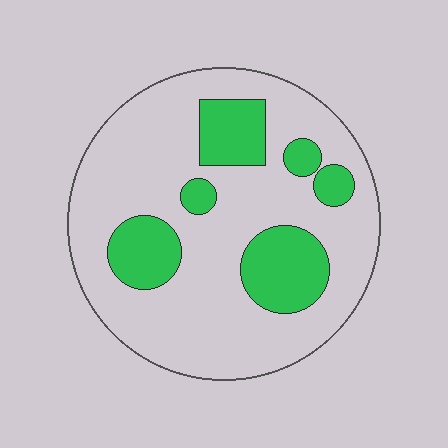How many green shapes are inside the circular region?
6.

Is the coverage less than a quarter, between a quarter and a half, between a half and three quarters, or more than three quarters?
Less than a quarter.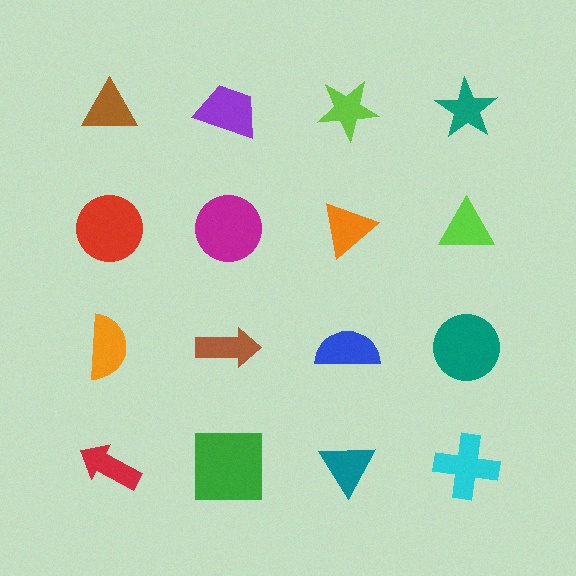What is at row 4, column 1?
A red arrow.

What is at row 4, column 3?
A teal triangle.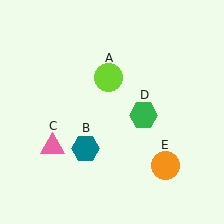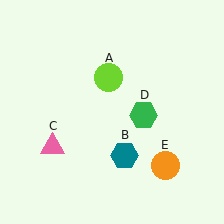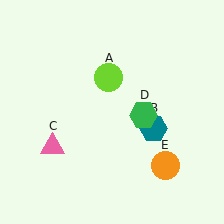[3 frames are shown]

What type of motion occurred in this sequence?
The teal hexagon (object B) rotated counterclockwise around the center of the scene.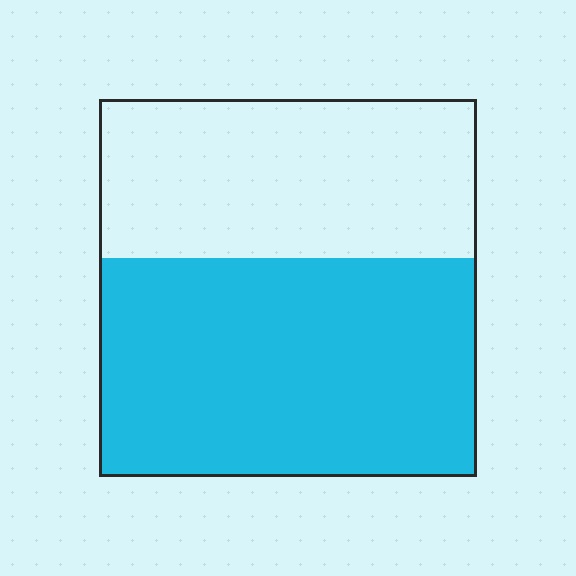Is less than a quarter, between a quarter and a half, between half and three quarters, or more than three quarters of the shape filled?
Between half and three quarters.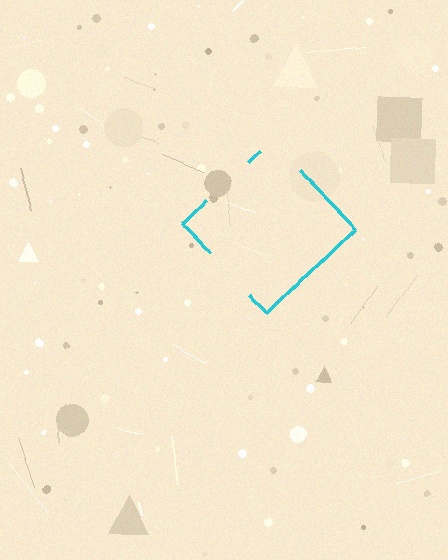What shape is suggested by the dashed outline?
The dashed outline suggests a diamond.